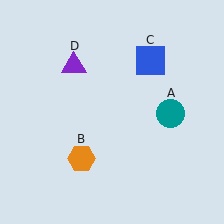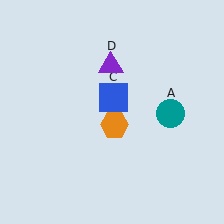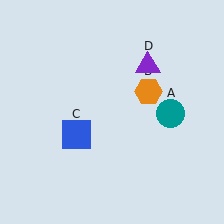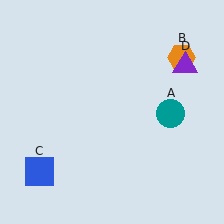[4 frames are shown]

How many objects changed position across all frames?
3 objects changed position: orange hexagon (object B), blue square (object C), purple triangle (object D).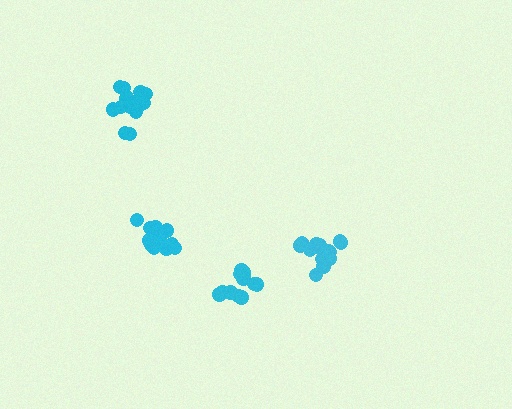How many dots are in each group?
Group 1: 12 dots, Group 2: 18 dots, Group 3: 14 dots, Group 4: 17 dots (61 total).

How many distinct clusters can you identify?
There are 4 distinct clusters.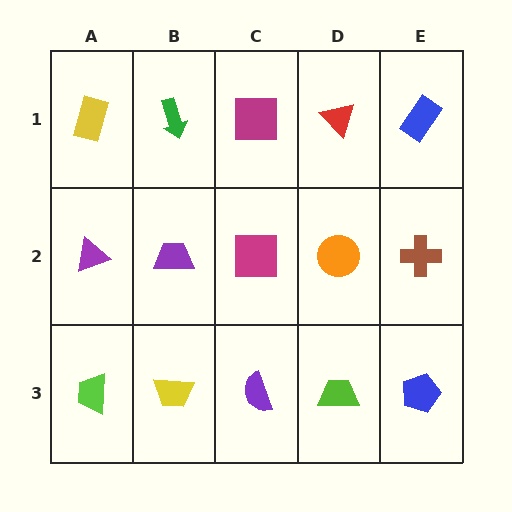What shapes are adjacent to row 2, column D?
A red triangle (row 1, column D), a lime trapezoid (row 3, column D), a magenta square (row 2, column C), a brown cross (row 2, column E).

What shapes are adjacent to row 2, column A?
A yellow rectangle (row 1, column A), a lime trapezoid (row 3, column A), a purple trapezoid (row 2, column B).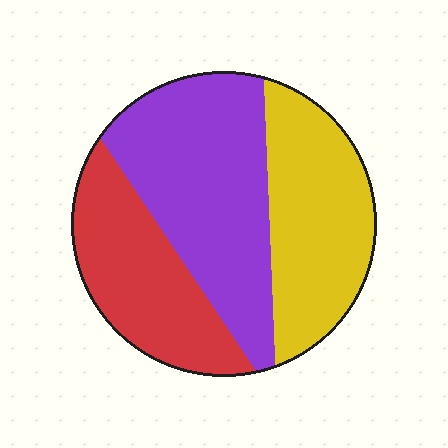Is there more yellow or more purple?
Purple.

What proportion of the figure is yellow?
Yellow takes up between a quarter and a half of the figure.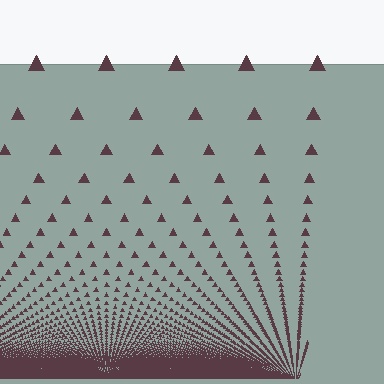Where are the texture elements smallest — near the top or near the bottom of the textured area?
Near the bottom.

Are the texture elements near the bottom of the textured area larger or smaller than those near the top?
Smaller. The gradient is inverted — elements near the bottom are smaller and denser.